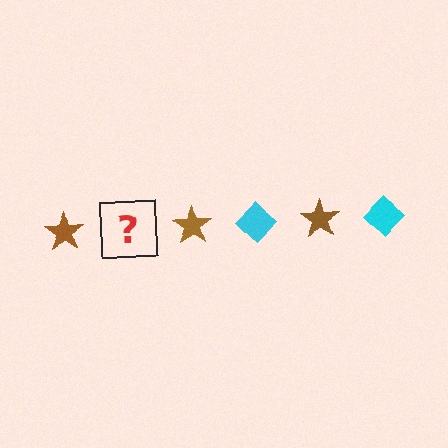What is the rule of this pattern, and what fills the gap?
The rule is that the pattern alternates between brown star and cyan diamond. The gap should be filled with a cyan diamond.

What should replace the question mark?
The question mark should be replaced with a cyan diamond.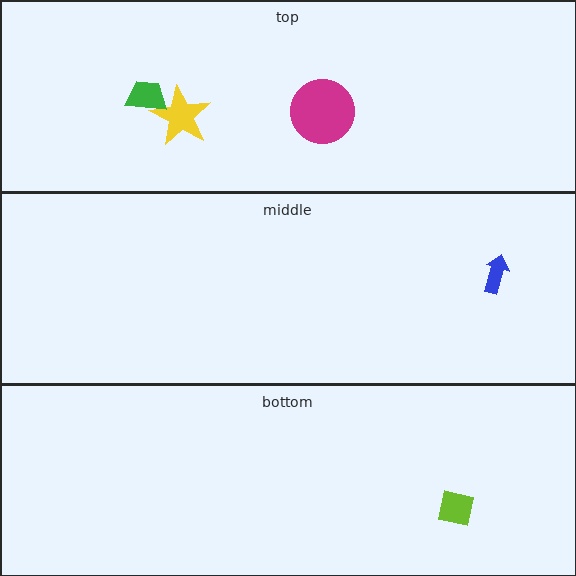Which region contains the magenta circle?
The top region.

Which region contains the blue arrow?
The middle region.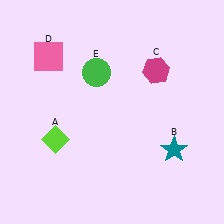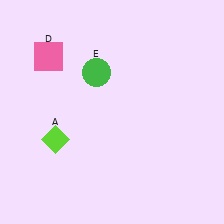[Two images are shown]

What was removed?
The teal star (B), the magenta hexagon (C) were removed in Image 2.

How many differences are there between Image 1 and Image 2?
There are 2 differences between the two images.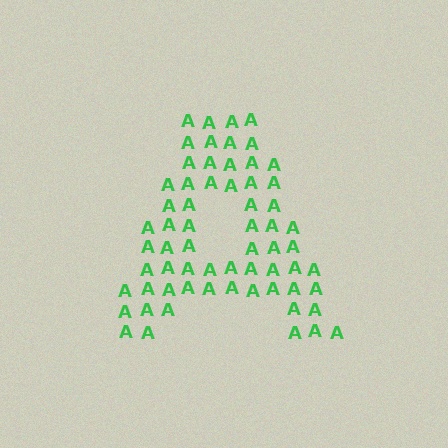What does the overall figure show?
The overall figure shows the letter A.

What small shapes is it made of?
It is made of small letter A's.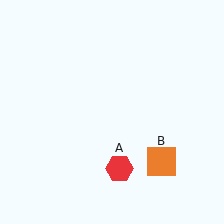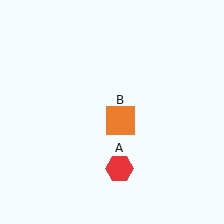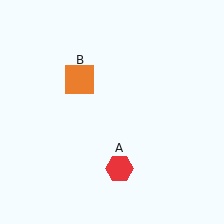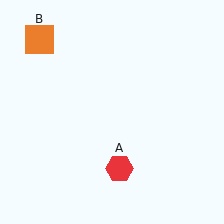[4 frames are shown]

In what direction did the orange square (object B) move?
The orange square (object B) moved up and to the left.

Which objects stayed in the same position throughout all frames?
Red hexagon (object A) remained stationary.